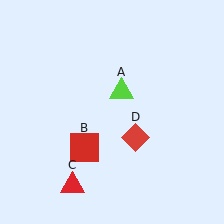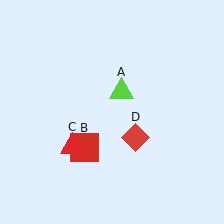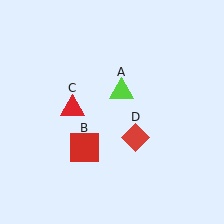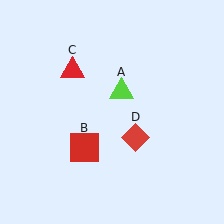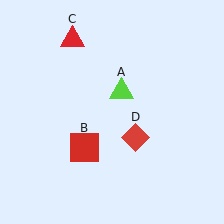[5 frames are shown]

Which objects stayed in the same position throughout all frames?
Lime triangle (object A) and red square (object B) and red diamond (object D) remained stationary.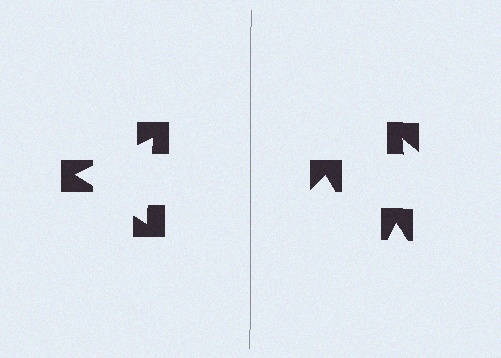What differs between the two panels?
The notched squares are positioned identically on both sides; only the wedge orientations differ. On the left they align to a triangle; on the right they are misaligned.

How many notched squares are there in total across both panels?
6 — 3 on each side.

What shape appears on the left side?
An illusory triangle.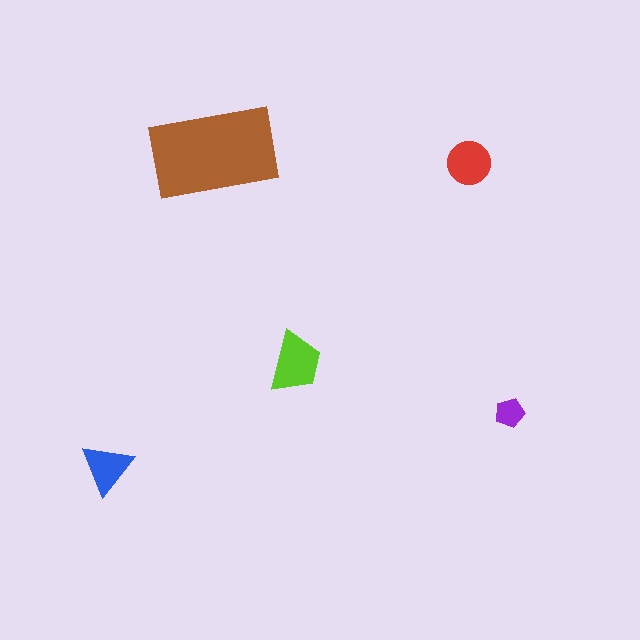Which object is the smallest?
The purple pentagon.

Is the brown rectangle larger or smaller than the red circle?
Larger.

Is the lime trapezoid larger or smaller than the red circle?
Larger.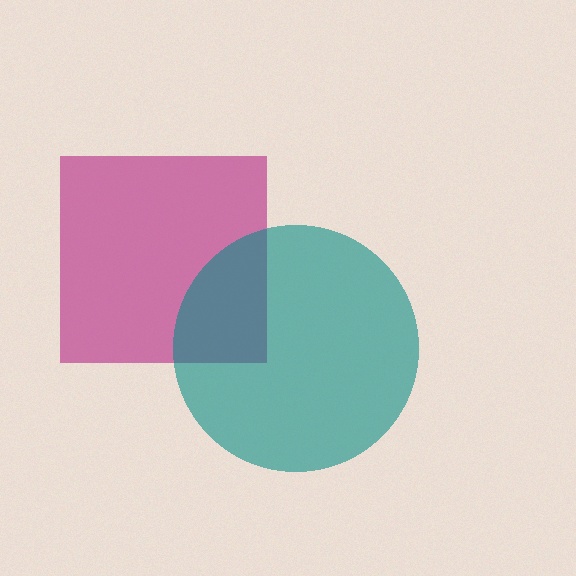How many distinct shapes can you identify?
There are 2 distinct shapes: a magenta square, a teal circle.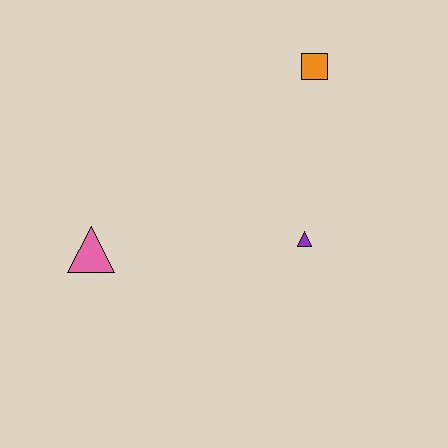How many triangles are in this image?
There are 2 triangles.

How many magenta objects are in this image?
There are no magenta objects.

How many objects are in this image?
There are 3 objects.